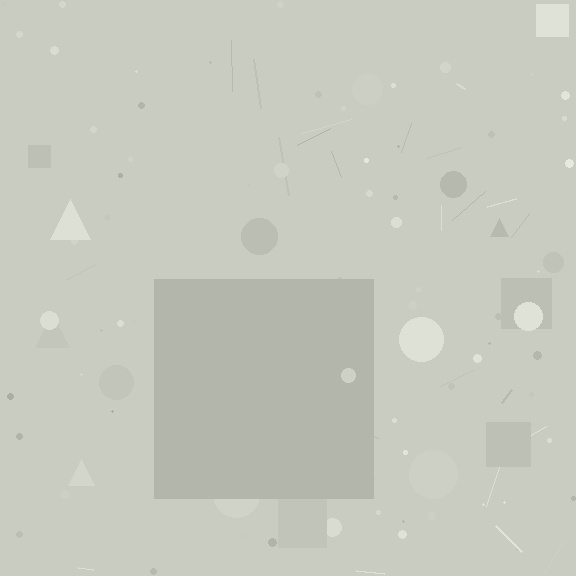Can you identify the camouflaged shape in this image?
The camouflaged shape is a square.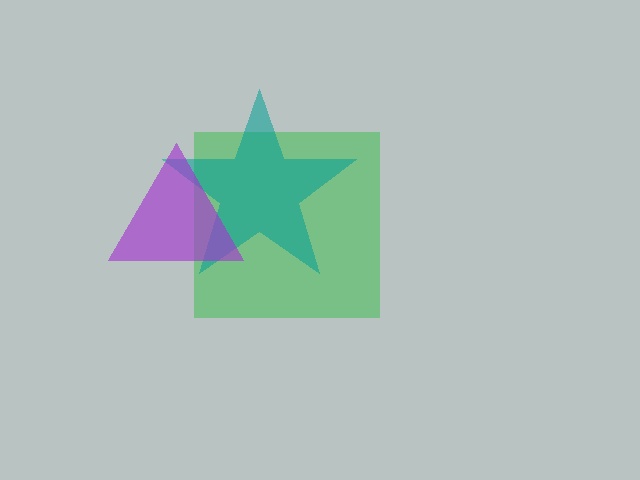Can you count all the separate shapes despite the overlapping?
Yes, there are 3 separate shapes.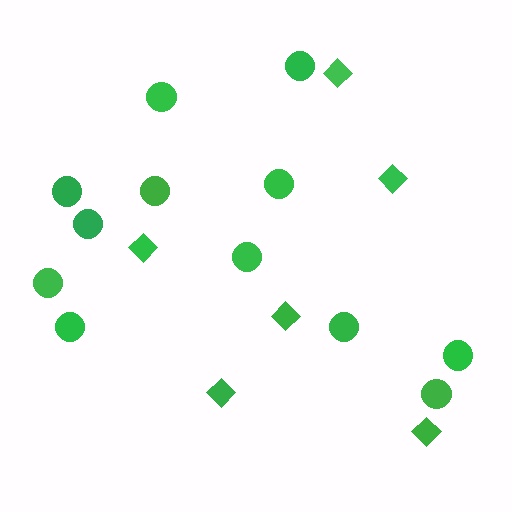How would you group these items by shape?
There are 2 groups: one group of circles (12) and one group of diamonds (6).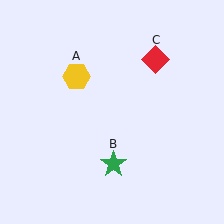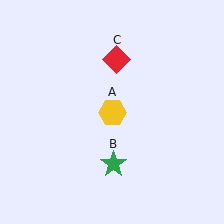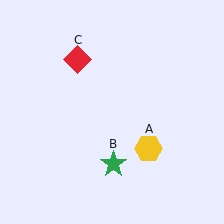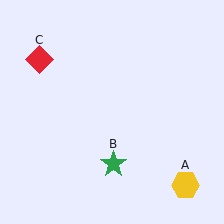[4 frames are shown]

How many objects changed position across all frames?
2 objects changed position: yellow hexagon (object A), red diamond (object C).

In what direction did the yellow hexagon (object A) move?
The yellow hexagon (object A) moved down and to the right.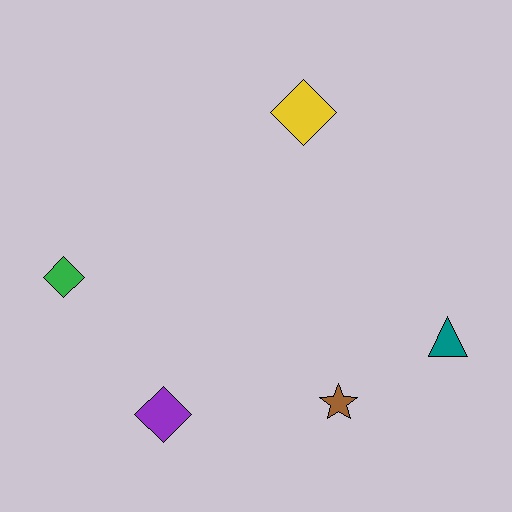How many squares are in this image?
There are no squares.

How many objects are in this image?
There are 5 objects.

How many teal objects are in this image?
There is 1 teal object.